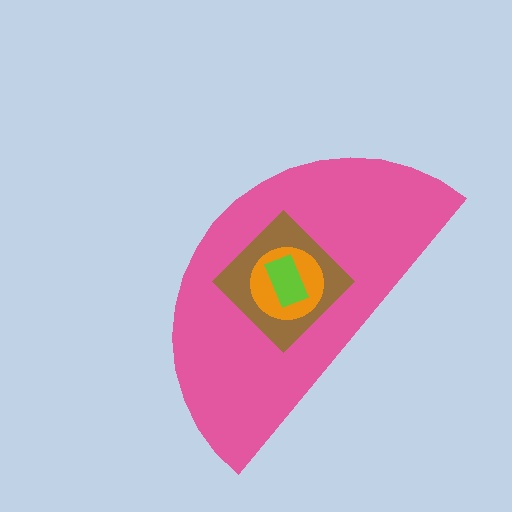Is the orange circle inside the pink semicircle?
Yes.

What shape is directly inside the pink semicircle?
The brown diamond.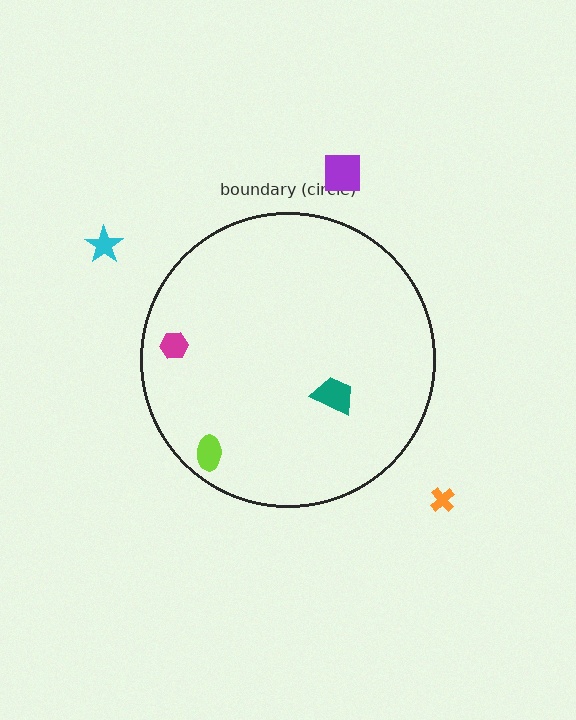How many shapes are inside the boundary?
3 inside, 3 outside.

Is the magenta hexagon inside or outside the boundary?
Inside.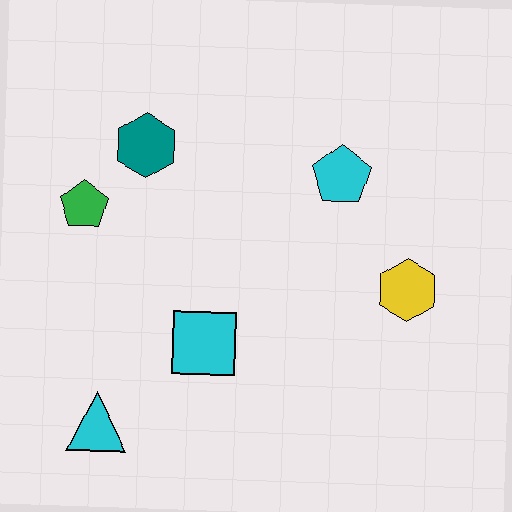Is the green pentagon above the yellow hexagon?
Yes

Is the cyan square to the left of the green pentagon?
No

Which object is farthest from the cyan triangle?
The cyan pentagon is farthest from the cyan triangle.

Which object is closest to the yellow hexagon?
The cyan pentagon is closest to the yellow hexagon.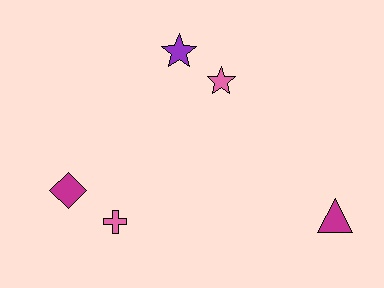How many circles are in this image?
There are no circles.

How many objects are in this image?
There are 5 objects.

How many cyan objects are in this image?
There are no cyan objects.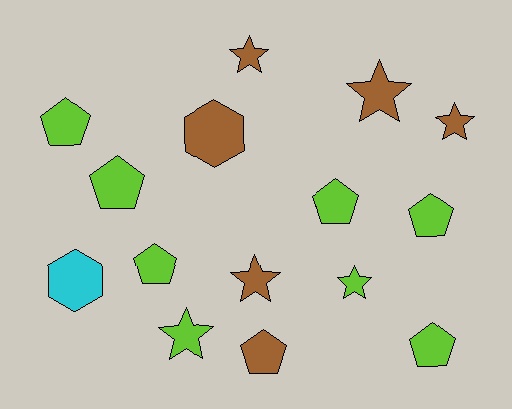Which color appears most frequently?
Lime, with 8 objects.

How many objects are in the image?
There are 15 objects.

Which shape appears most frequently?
Pentagon, with 7 objects.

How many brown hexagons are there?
There is 1 brown hexagon.